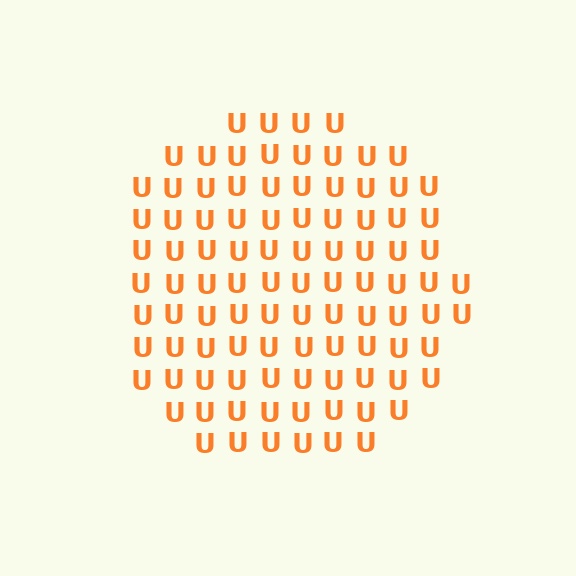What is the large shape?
The large shape is a circle.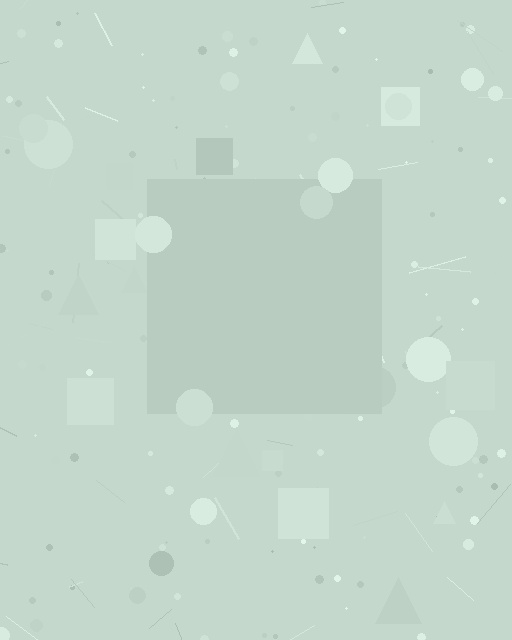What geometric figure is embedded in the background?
A square is embedded in the background.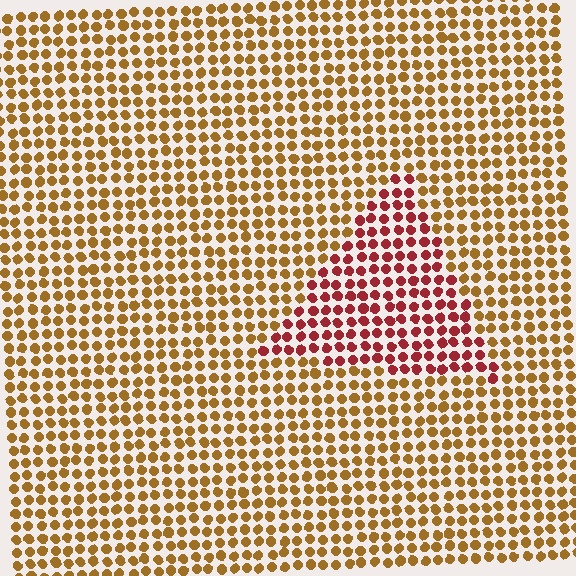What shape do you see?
I see a triangle.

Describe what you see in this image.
The image is filled with small brown elements in a uniform arrangement. A triangle-shaped region is visible where the elements are tinted to a slightly different hue, forming a subtle color boundary.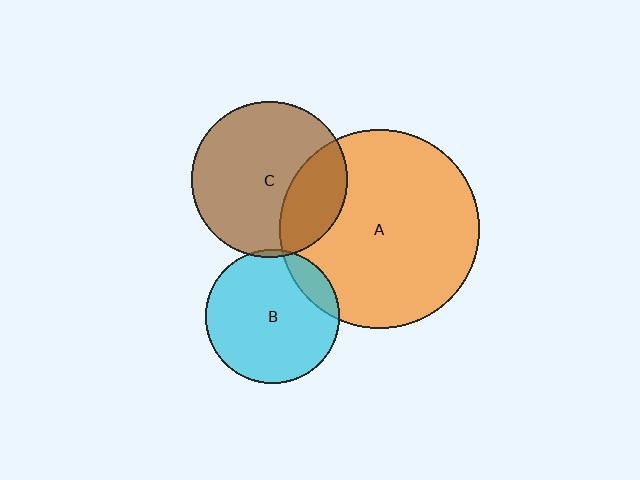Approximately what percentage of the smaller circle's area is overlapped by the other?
Approximately 25%.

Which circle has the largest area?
Circle A (orange).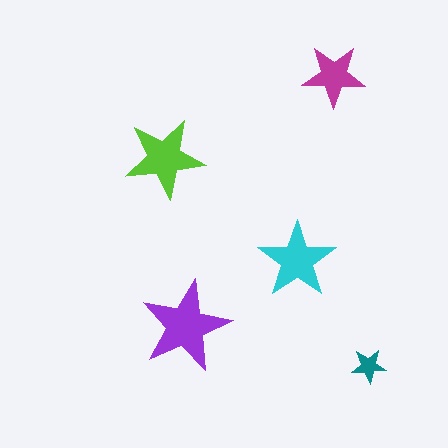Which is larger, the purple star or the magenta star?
The purple one.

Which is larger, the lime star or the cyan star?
The lime one.